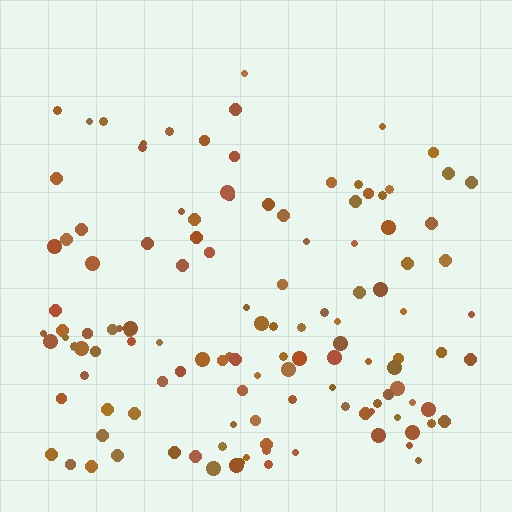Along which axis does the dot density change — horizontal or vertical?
Vertical.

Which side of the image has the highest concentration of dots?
The bottom.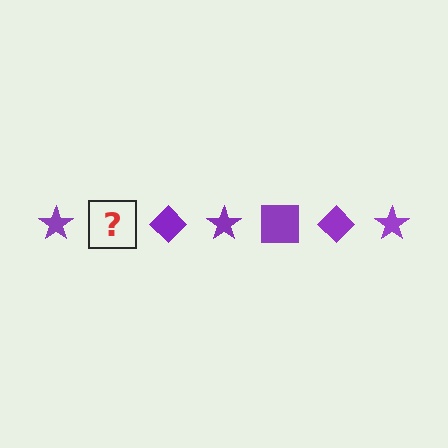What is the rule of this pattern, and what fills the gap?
The rule is that the pattern cycles through star, square, diamond shapes in purple. The gap should be filled with a purple square.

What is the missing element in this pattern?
The missing element is a purple square.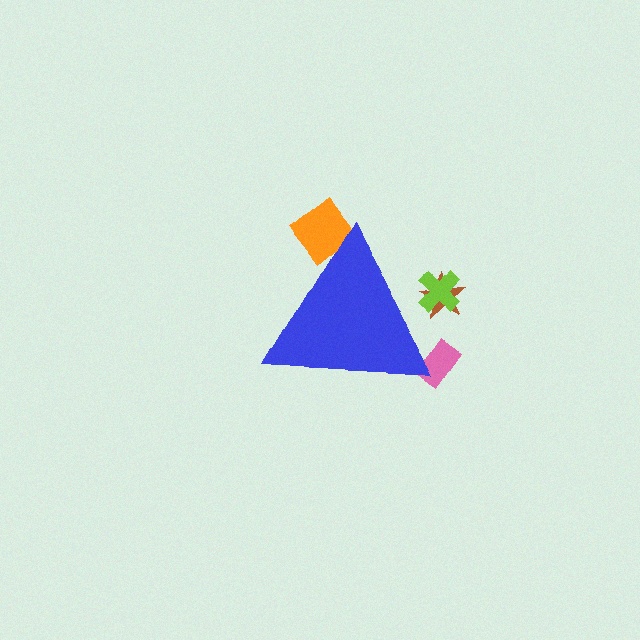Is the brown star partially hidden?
Yes, the brown star is partially hidden behind the blue triangle.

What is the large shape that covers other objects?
A blue triangle.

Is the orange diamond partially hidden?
Yes, the orange diamond is partially hidden behind the blue triangle.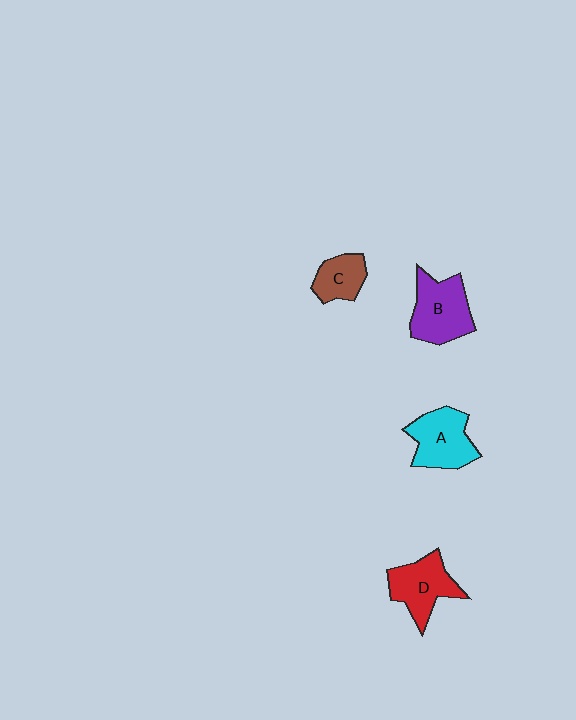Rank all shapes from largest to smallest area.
From largest to smallest: B (purple), A (cyan), D (red), C (brown).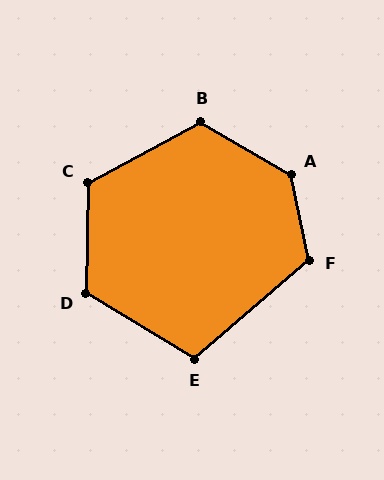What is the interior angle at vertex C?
Approximately 120 degrees (obtuse).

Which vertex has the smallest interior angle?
E, at approximately 108 degrees.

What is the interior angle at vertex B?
Approximately 121 degrees (obtuse).